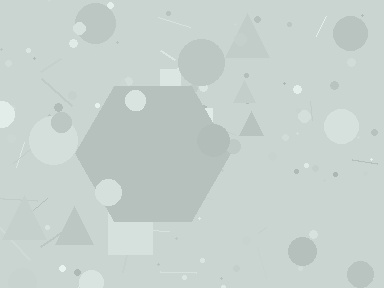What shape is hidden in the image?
A hexagon is hidden in the image.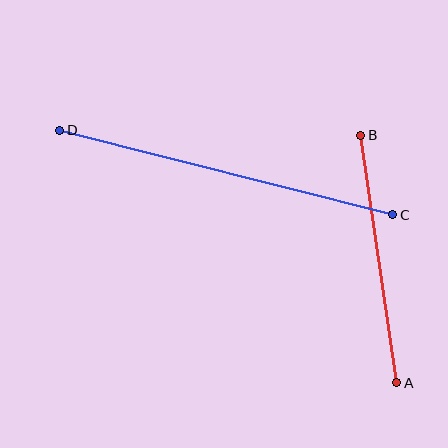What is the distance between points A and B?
The distance is approximately 250 pixels.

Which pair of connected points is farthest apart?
Points C and D are farthest apart.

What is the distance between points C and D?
The distance is approximately 344 pixels.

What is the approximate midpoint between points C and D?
The midpoint is at approximately (226, 172) pixels.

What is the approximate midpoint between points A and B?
The midpoint is at approximately (379, 259) pixels.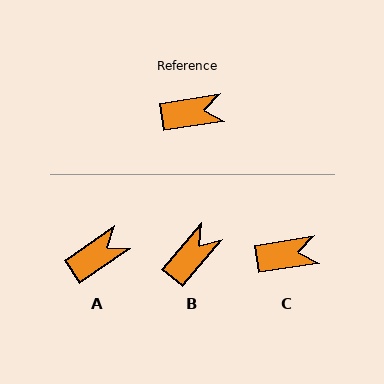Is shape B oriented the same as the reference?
No, it is off by about 41 degrees.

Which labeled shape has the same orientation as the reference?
C.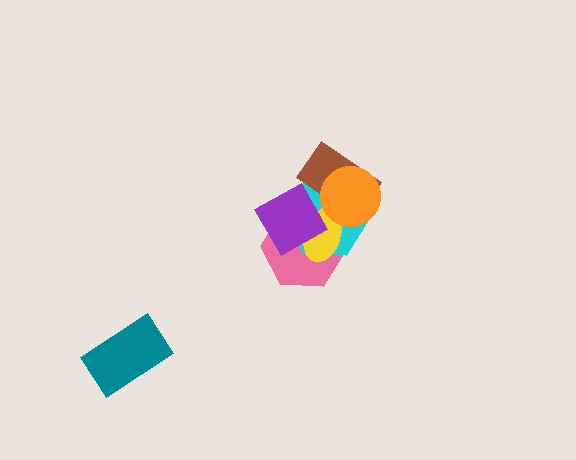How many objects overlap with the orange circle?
3 objects overlap with the orange circle.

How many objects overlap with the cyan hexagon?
5 objects overlap with the cyan hexagon.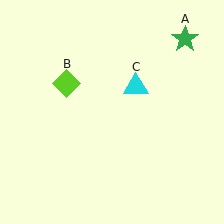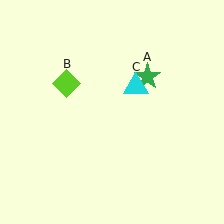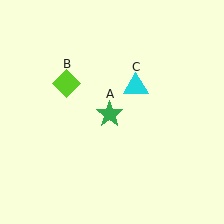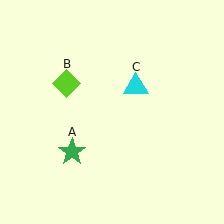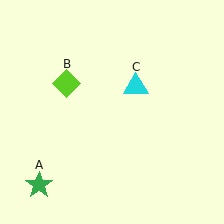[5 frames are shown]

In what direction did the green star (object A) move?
The green star (object A) moved down and to the left.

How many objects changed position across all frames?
1 object changed position: green star (object A).